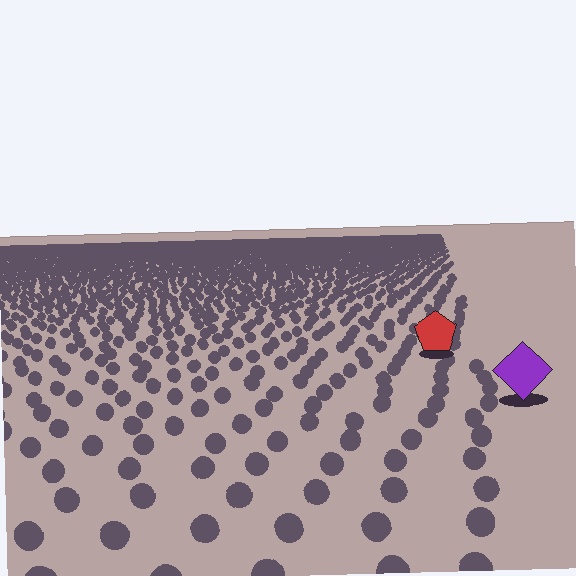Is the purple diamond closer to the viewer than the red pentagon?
Yes. The purple diamond is closer — you can tell from the texture gradient: the ground texture is coarser near it.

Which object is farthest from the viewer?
The red pentagon is farthest from the viewer. It appears smaller and the ground texture around it is denser.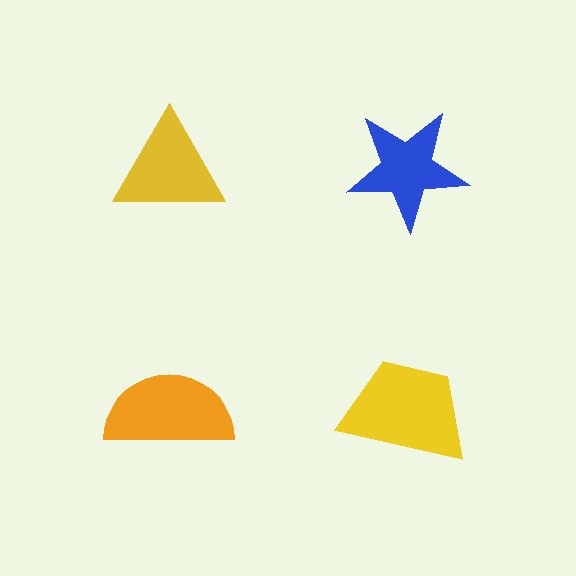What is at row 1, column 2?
A blue star.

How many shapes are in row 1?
2 shapes.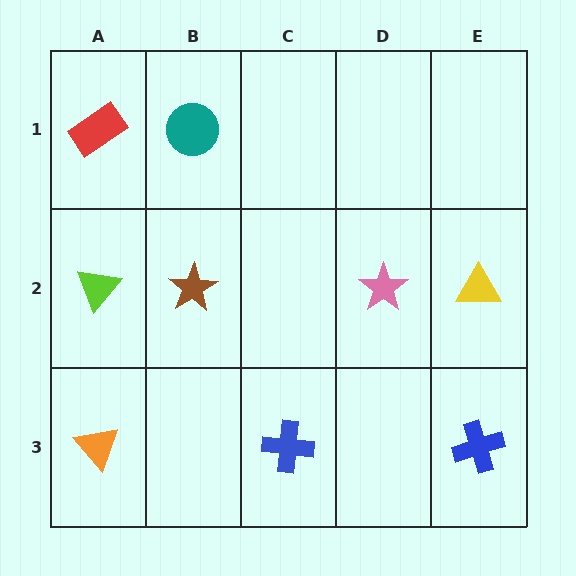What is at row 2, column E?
A yellow triangle.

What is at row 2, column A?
A lime triangle.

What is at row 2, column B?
A brown star.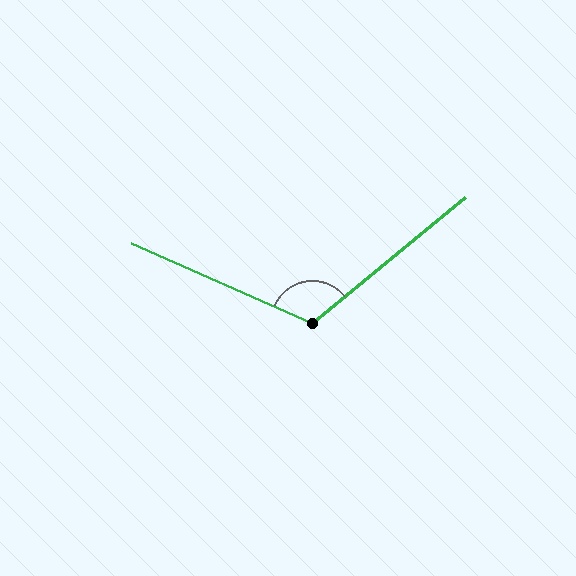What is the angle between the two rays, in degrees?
Approximately 117 degrees.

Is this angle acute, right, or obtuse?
It is obtuse.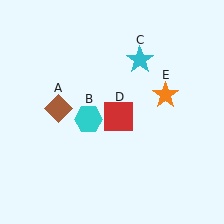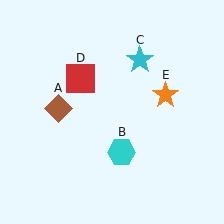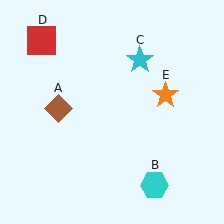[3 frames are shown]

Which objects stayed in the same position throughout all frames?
Brown diamond (object A) and cyan star (object C) and orange star (object E) remained stationary.